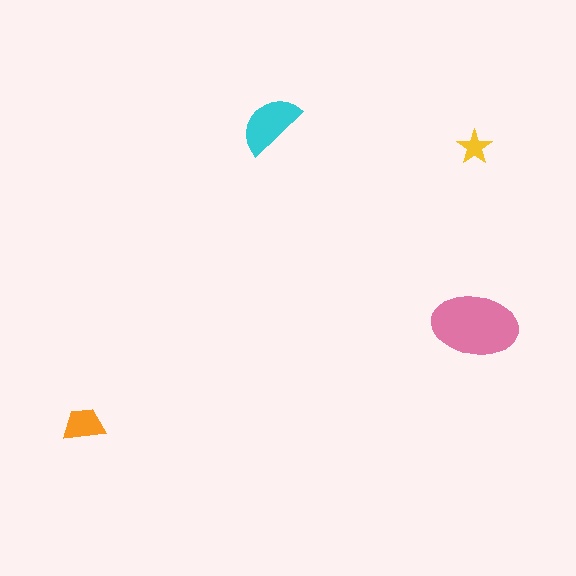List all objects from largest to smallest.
The pink ellipse, the cyan semicircle, the orange trapezoid, the yellow star.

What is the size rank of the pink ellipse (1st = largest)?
1st.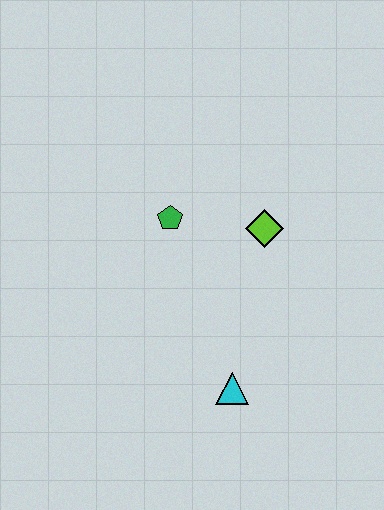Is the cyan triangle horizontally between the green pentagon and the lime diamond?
Yes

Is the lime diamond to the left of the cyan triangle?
No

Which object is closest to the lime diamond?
The green pentagon is closest to the lime diamond.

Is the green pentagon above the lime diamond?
Yes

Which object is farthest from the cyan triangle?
The green pentagon is farthest from the cyan triangle.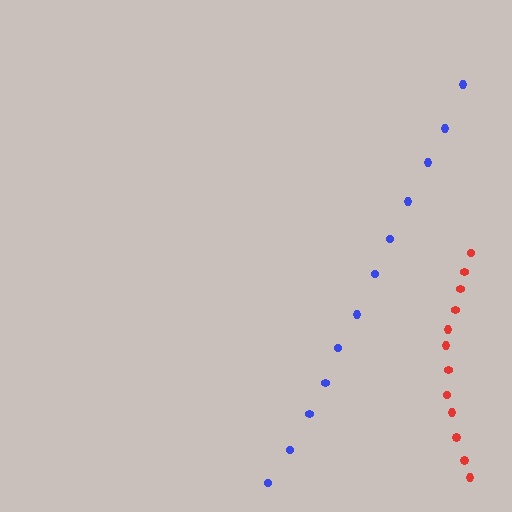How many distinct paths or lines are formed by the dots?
There are 2 distinct paths.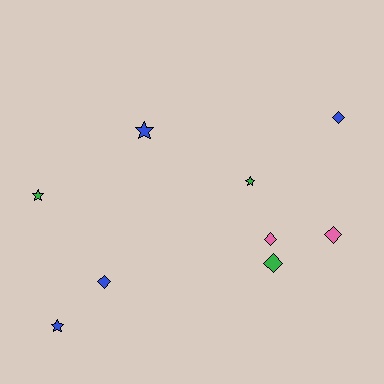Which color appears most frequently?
Blue, with 4 objects.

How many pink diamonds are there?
There are 2 pink diamonds.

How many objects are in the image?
There are 9 objects.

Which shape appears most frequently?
Diamond, with 5 objects.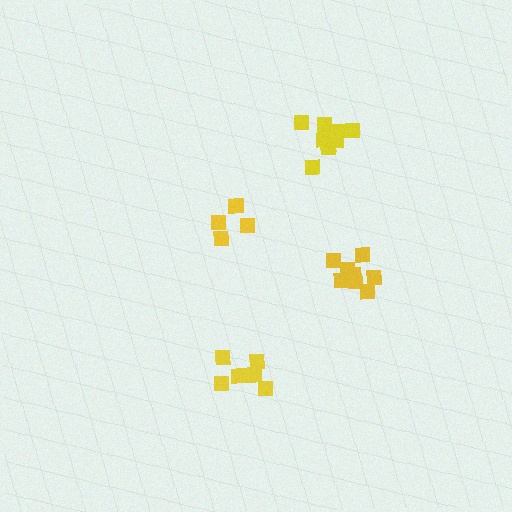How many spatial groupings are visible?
There are 4 spatial groupings.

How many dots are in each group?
Group 1: 10 dots, Group 2: 5 dots, Group 3: 7 dots, Group 4: 8 dots (30 total).